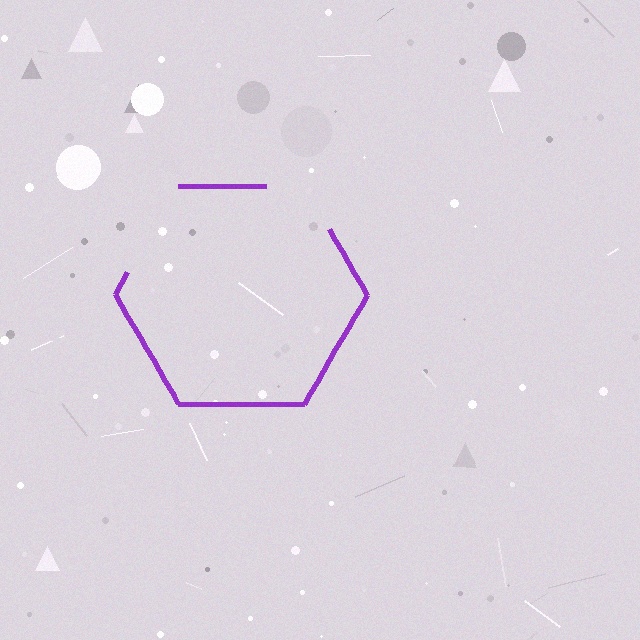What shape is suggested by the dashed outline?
The dashed outline suggests a hexagon.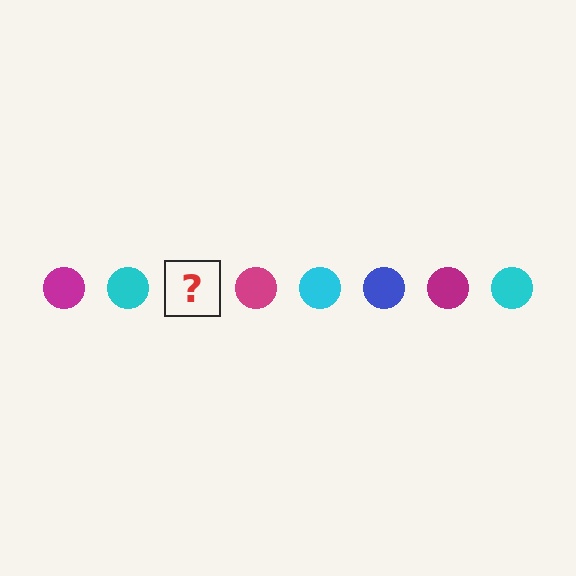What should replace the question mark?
The question mark should be replaced with a blue circle.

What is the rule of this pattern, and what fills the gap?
The rule is that the pattern cycles through magenta, cyan, blue circles. The gap should be filled with a blue circle.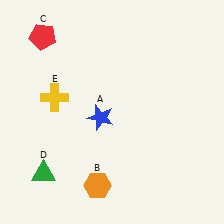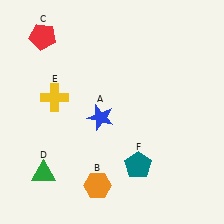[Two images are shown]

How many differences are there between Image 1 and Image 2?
There is 1 difference between the two images.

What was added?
A teal pentagon (F) was added in Image 2.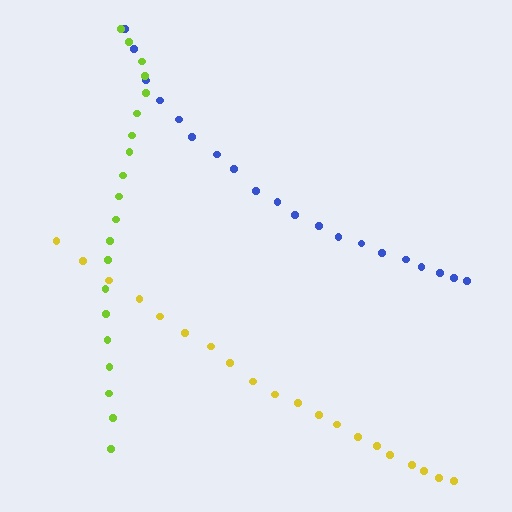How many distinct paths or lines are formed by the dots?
There are 3 distinct paths.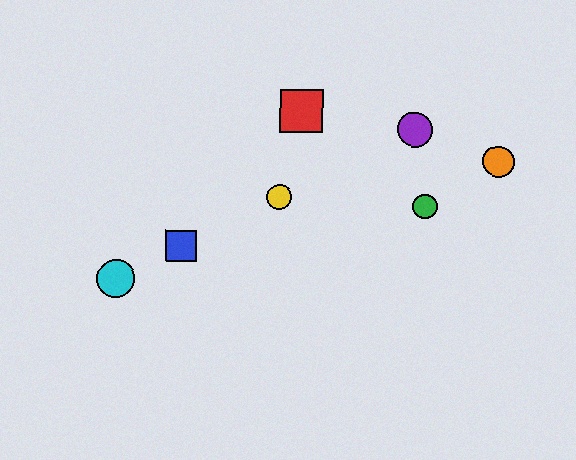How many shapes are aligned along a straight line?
4 shapes (the blue square, the yellow circle, the purple circle, the cyan circle) are aligned along a straight line.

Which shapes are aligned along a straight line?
The blue square, the yellow circle, the purple circle, the cyan circle are aligned along a straight line.